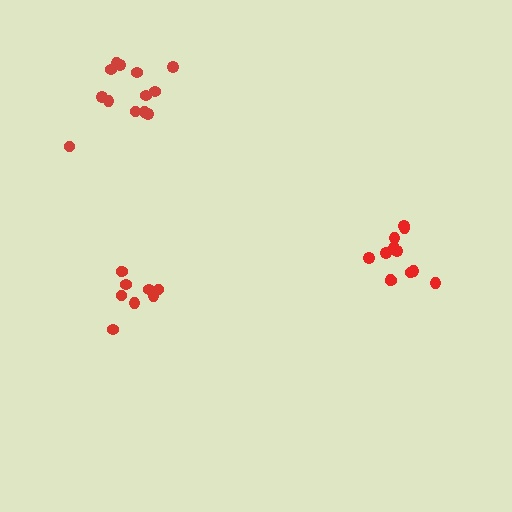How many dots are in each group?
Group 1: 12 dots, Group 2: 13 dots, Group 3: 9 dots (34 total).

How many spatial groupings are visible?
There are 3 spatial groupings.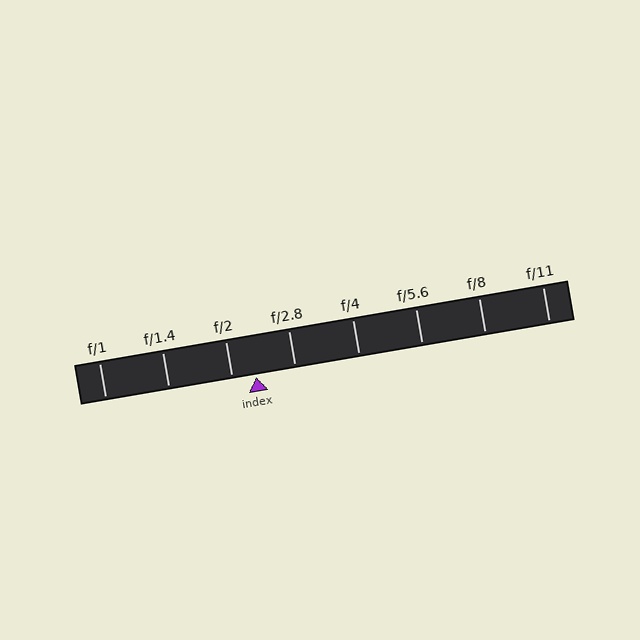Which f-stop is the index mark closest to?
The index mark is closest to f/2.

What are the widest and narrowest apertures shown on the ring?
The widest aperture shown is f/1 and the narrowest is f/11.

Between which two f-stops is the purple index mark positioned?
The index mark is between f/2 and f/2.8.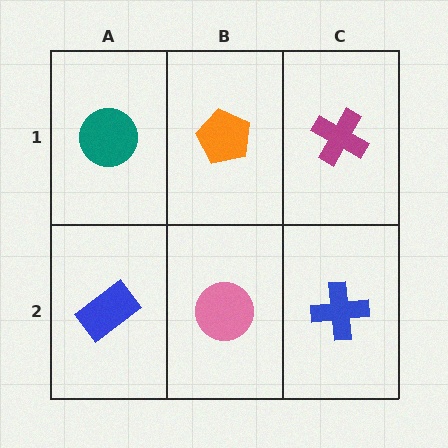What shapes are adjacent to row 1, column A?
A blue rectangle (row 2, column A), an orange pentagon (row 1, column B).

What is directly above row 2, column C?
A magenta cross.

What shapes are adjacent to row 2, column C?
A magenta cross (row 1, column C), a pink circle (row 2, column B).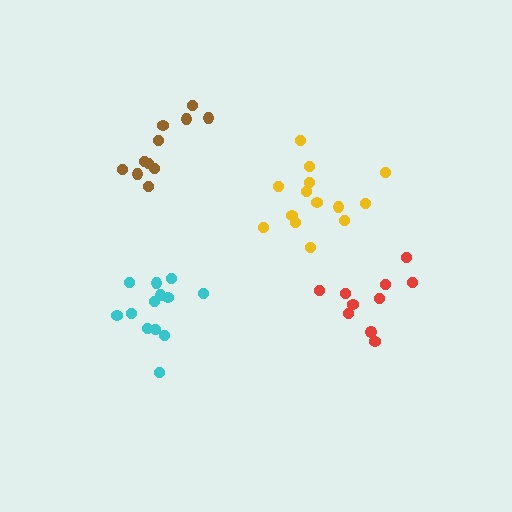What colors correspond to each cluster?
The clusters are colored: cyan, yellow, red, brown.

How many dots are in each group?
Group 1: 13 dots, Group 2: 14 dots, Group 3: 10 dots, Group 4: 11 dots (48 total).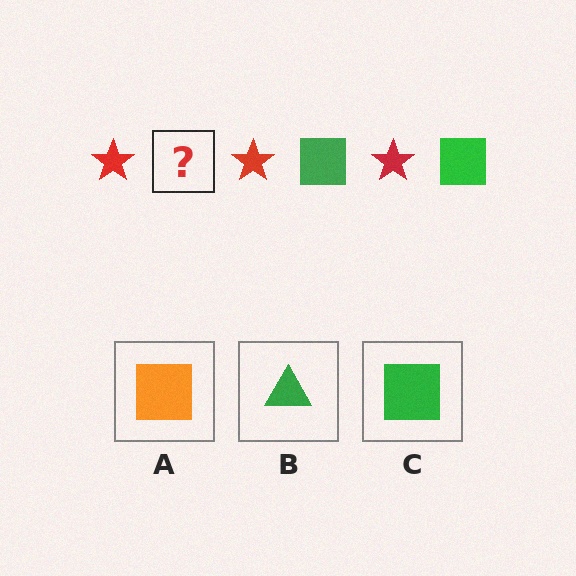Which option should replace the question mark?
Option C.